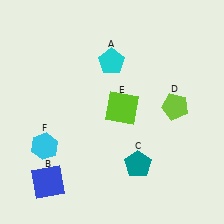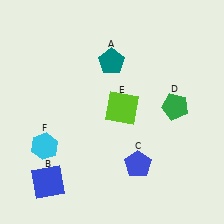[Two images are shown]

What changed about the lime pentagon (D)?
In Image 1, D is lime. In Image 2, it changed to green.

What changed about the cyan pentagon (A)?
In Image 1, A is cyan. In Image 2, it changed to teal.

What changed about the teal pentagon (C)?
In Image 1, C is teal. In Image 2, it changed to blue.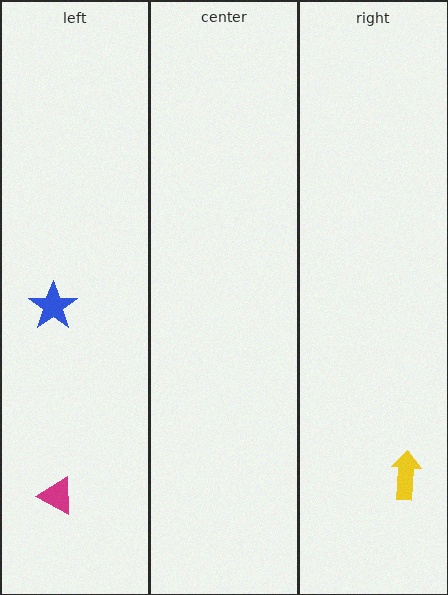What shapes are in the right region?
The yellow arrow.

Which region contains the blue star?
The left region.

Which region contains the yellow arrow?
The right region.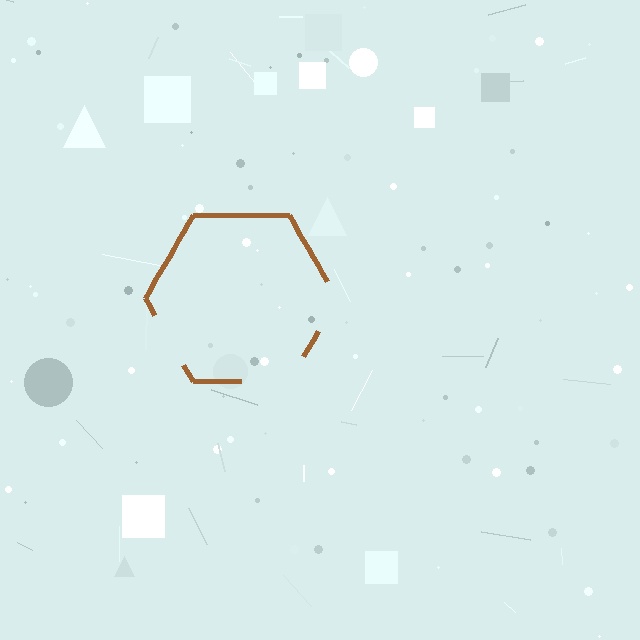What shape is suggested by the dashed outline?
The dashed outline suggests a hexagon.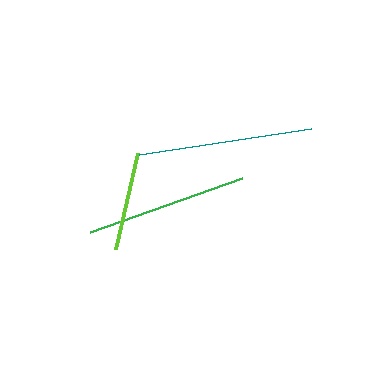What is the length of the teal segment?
The teal segment is approximately 175 pixels long.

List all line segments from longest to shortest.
From longest to shortest: teal, green, lime.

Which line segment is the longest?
The teal line is the longest at approximately 175 pixels.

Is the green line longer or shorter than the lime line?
The green line is longer than the lime line.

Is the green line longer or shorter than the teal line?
The teal line is longer than the green line.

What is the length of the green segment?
The green segment is approximately 161 pixels long.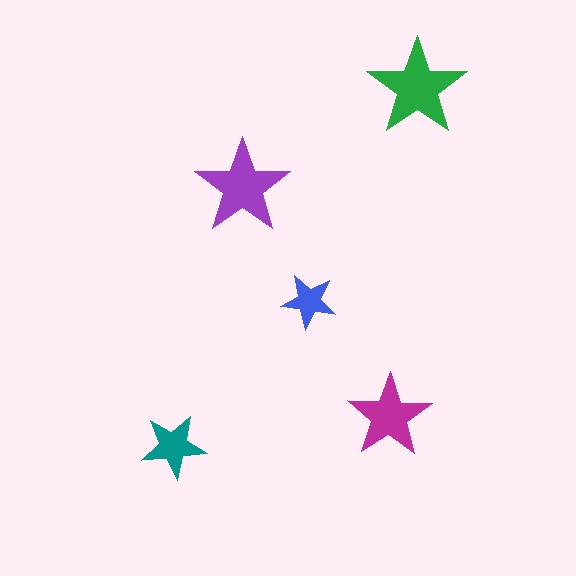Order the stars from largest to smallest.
the green one, the purple one, the magenta one, the teal one, the blue one.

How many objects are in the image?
There are 5 objects in the image.